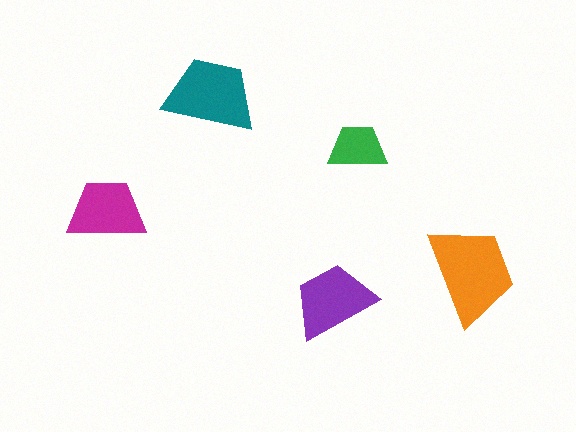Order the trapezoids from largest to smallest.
the orange one, the teal one, the purple one, the magenta one, the green one.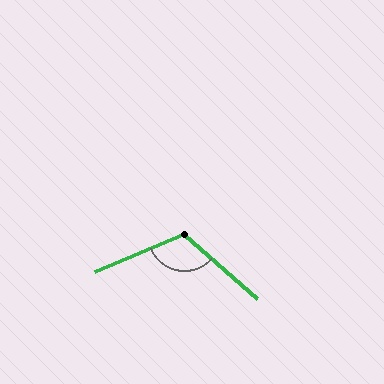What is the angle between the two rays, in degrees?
Approximately 116 degrees.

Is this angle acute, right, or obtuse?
It is obtuse.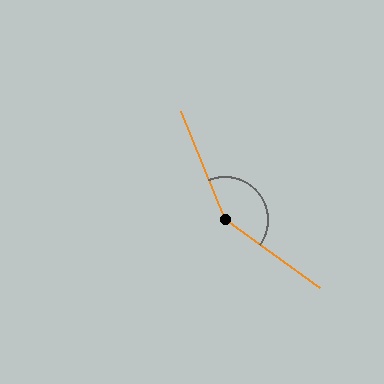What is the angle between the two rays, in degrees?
Approximately 148 degrees.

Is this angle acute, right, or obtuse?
It is obtuse.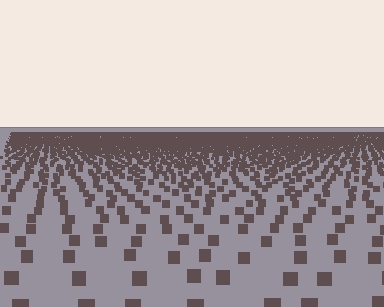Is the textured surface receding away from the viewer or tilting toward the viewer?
The surface is receding away from the viewer. Texture elements get smaller and denser toward the top.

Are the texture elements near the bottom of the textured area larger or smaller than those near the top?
Larger. Near the bottom, elements are closer to the viewer and appear at a bigger on-screen size.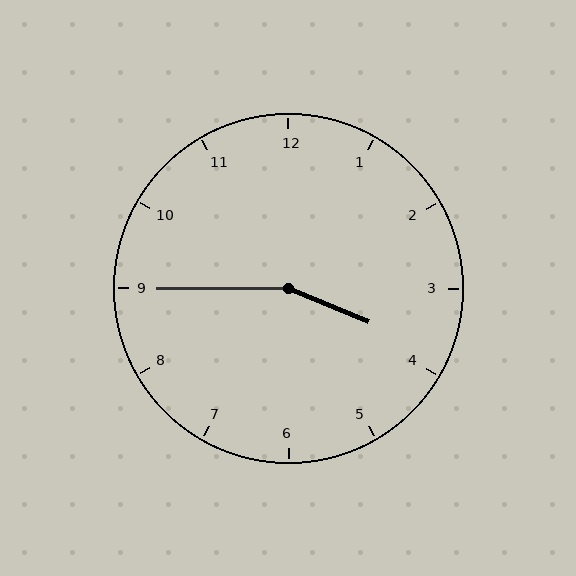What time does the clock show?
3:45.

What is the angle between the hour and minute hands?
Approximately 158 degrees.